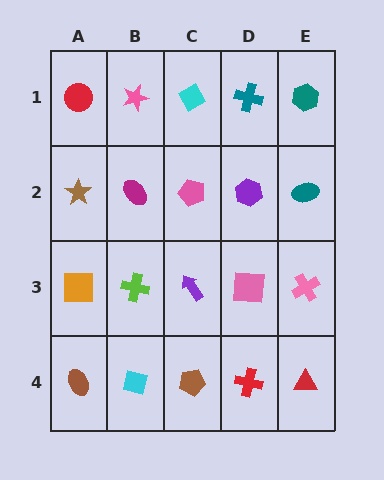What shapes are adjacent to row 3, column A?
A brown star (row 2, column A), a brown ellipse (row 4, column A), a lime cross (row 3, column B).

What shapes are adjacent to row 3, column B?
A magenta ellipse (row 2, column B), a cyan square (row 4, column B), an orange square (row 3, column A), a purple arrow (row 3, column C).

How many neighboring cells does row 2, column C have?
4.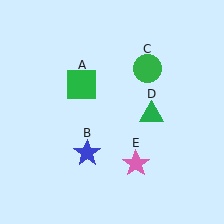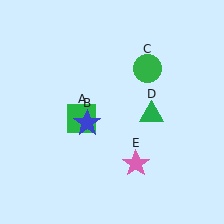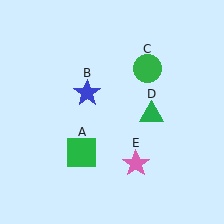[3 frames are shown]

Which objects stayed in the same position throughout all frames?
Green circle (object C) and green triangle (object D) and pink star (object E) remained stationary.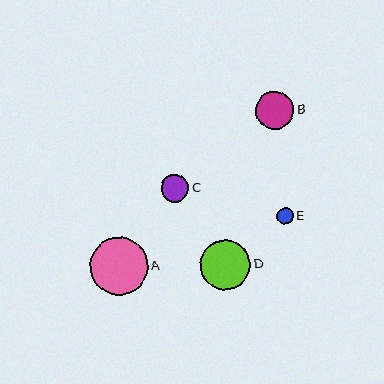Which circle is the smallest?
Circle E is the smallest with a size of approximately 16 pixels.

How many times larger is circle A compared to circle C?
Circle A is approximately 2.1 times the size of circle C.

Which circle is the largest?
Circle A is the largest with a size of approximately 58 pixels.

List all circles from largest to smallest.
From largest to smallest: A, D, B, C, E.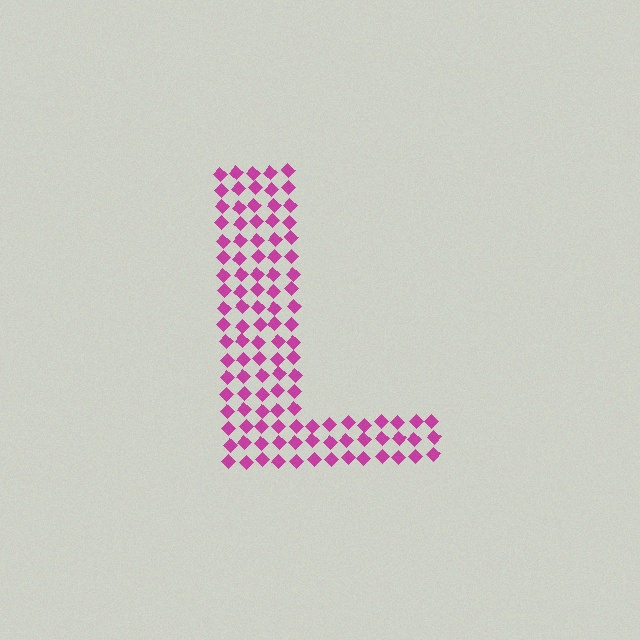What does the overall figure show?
The overall figure shows the letter L.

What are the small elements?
The small elements are diamonds.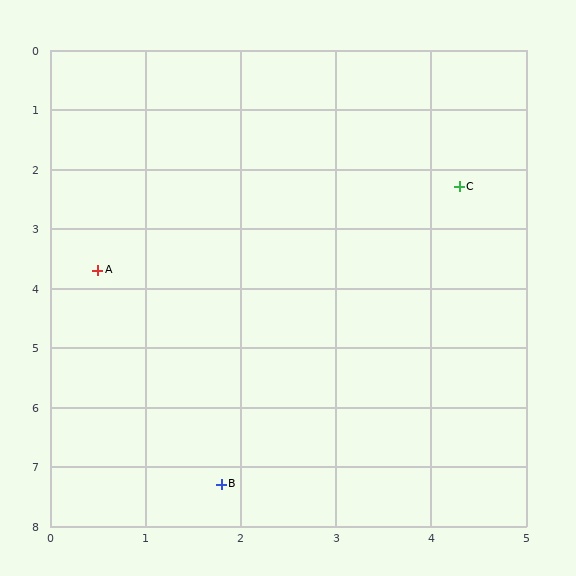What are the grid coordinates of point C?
Point C is at approximately (4.3, 2.3).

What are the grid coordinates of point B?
Point B is at approximately (1.8, 7.3).